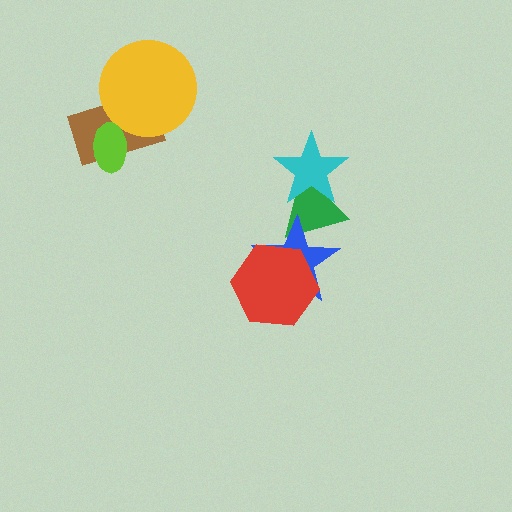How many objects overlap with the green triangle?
2 objects overlap with the green triangle.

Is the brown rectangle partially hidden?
Yes, it is partially covered by another shape.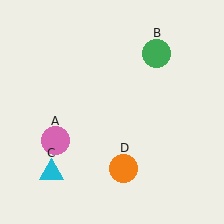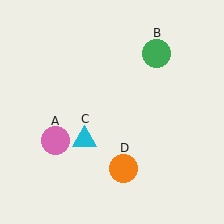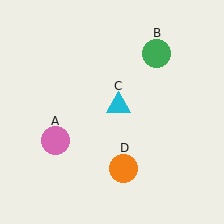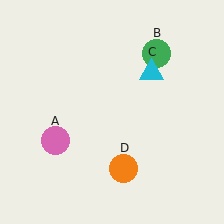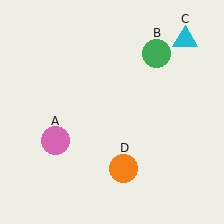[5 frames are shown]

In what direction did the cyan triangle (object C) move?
The cyan triangle (object C) moved up and to the right.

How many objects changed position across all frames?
1 object changed position: cyan triangle (object C).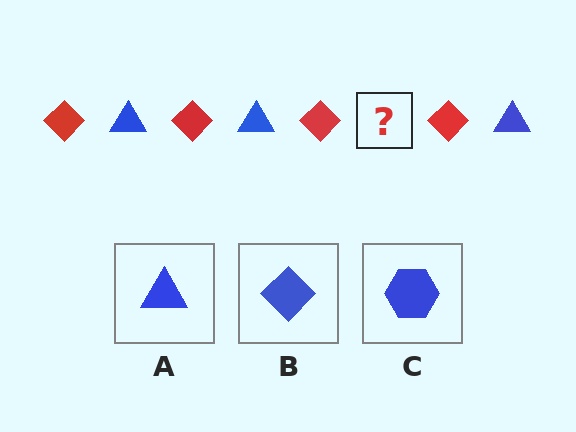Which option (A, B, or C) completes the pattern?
A.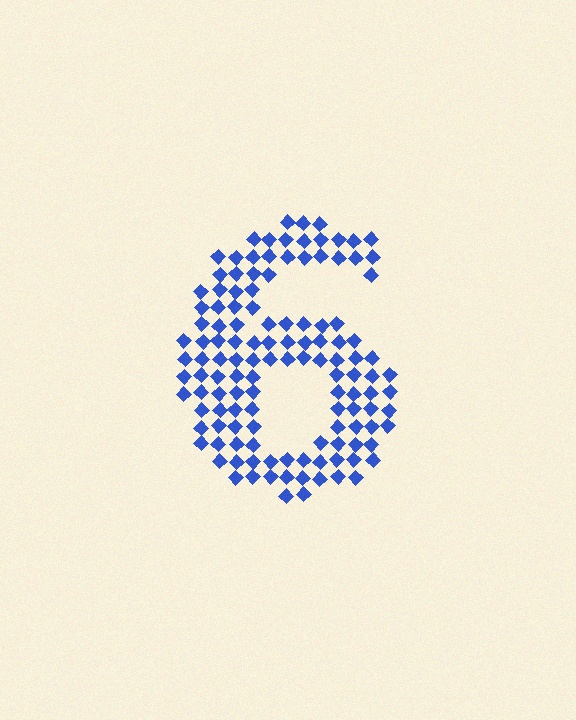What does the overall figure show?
The overall figure shows the digit 6.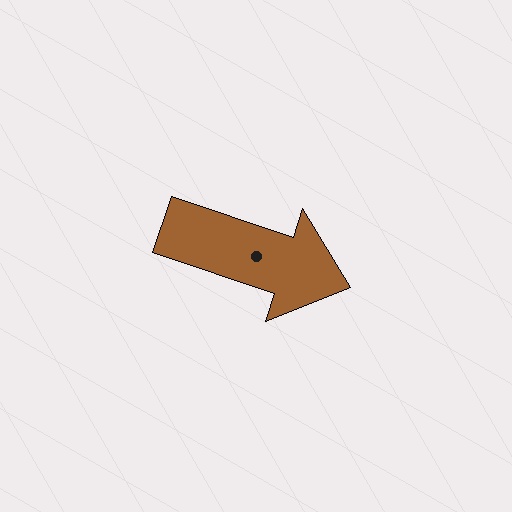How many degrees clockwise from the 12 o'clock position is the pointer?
Approximately 108 degrees.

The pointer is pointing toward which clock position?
Roughly 4 o'clock.